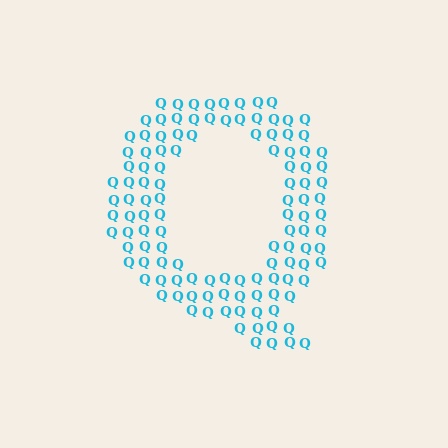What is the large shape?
The large shape is the letter Q.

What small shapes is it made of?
It is made of small letter Q's.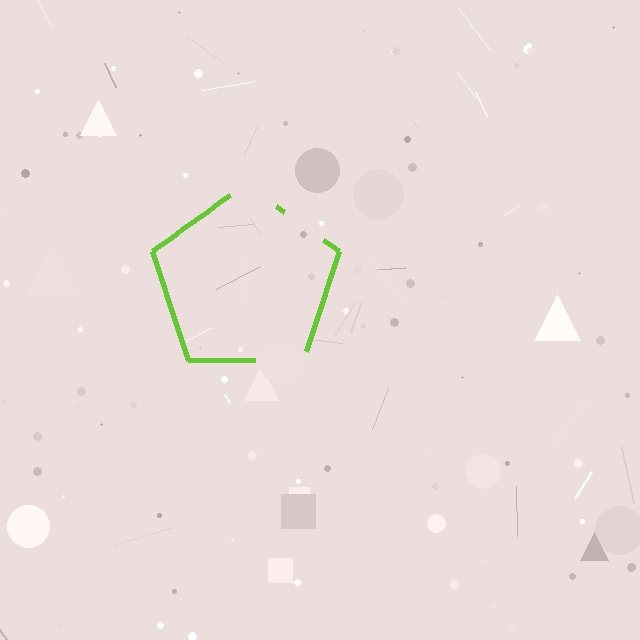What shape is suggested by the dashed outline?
The dashed outline suggests a pentagon.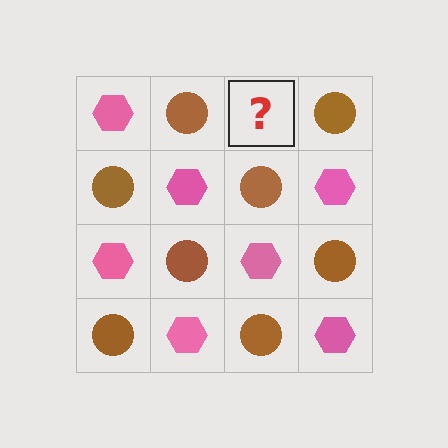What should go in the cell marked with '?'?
The missing cell should contain a pink hexagon.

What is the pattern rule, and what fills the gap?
The rule is that it alternates pink hexagon and brown circle in a checkerboard pattern. The gap should be filled with a pink hexagon.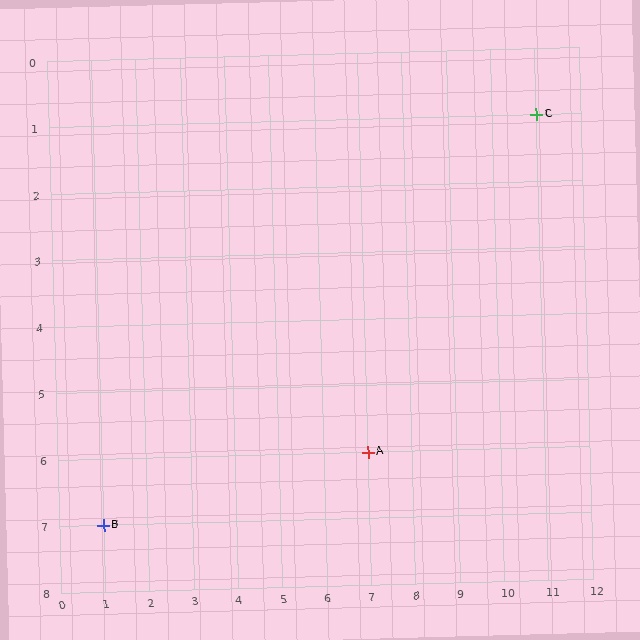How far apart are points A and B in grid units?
Points A and B are 6 columns and 1 row apart (about 6.1 grid units diagonally).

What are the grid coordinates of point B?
Point B is at grid coordinates (1, 7).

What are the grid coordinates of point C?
Point C is at grid coordinates (11, 1).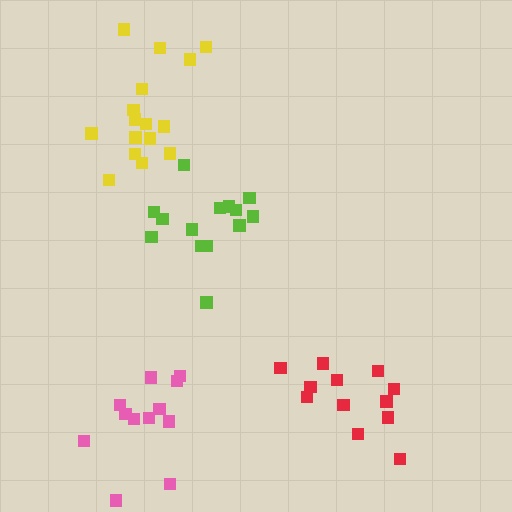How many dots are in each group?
Group 1: 17 dots, Group 2: 12 dots, Group 3: 12 dots, Group 4: 14 dots (55 total).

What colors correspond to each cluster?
The clusters are colored: yellow, pink, red, lime.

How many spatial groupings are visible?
There are 4 spatial groupings.